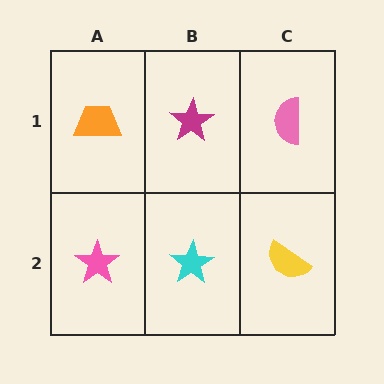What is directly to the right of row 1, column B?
A pink semicircle.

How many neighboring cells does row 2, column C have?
2.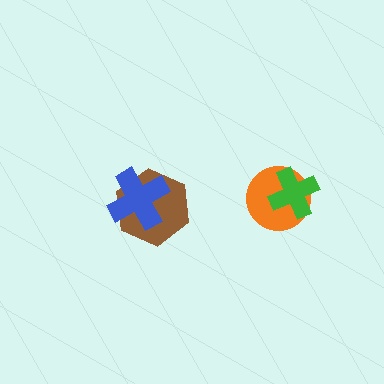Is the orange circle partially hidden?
Yes, it is partially covered by another shape.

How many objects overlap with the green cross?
1 object overlaps with the green cross.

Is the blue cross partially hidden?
No, no other shape covers it.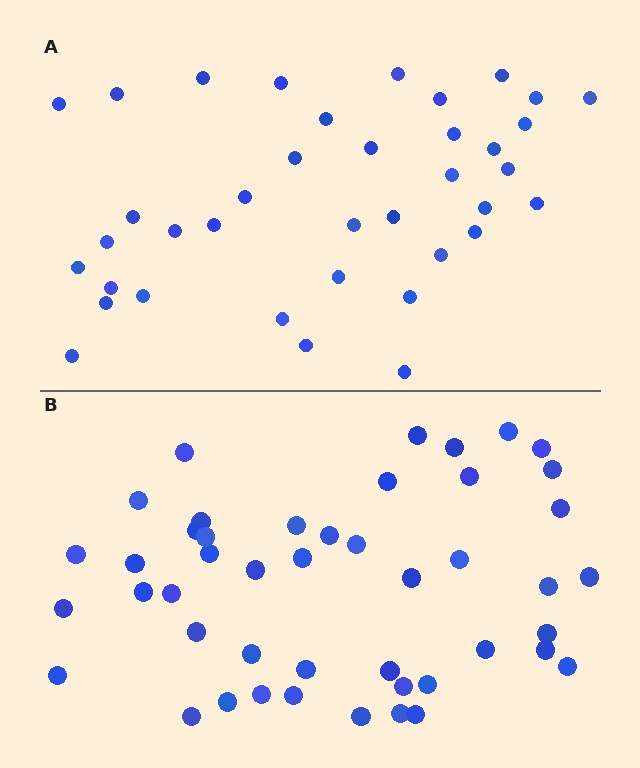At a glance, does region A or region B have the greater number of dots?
Region B (the bottom region) has more dots.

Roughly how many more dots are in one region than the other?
Region B has roughly 8 or so more dots than region A.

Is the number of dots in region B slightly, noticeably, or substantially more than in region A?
Region B has only slightly more — the two regions are fairly close. The ratio is roughly 1.2 to 1.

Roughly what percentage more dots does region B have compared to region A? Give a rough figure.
About 20% more.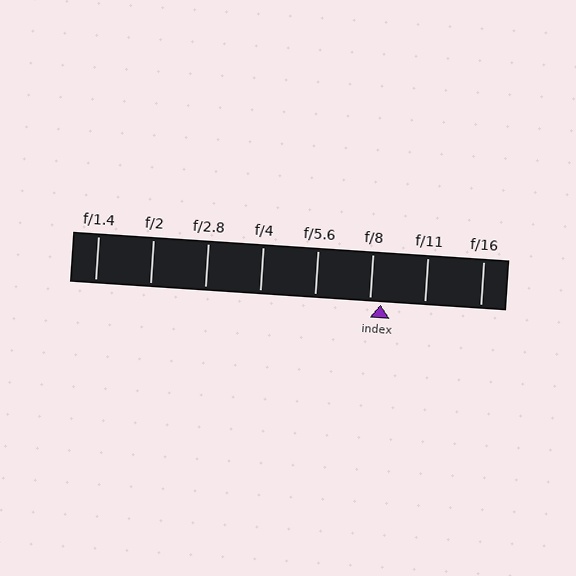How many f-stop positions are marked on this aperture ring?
There are 8 f-stop positions marked.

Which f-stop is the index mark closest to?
The index mark is closest to f/8.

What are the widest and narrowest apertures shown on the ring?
The widest aperture shown is f/1.4 and the narrowest is f/16.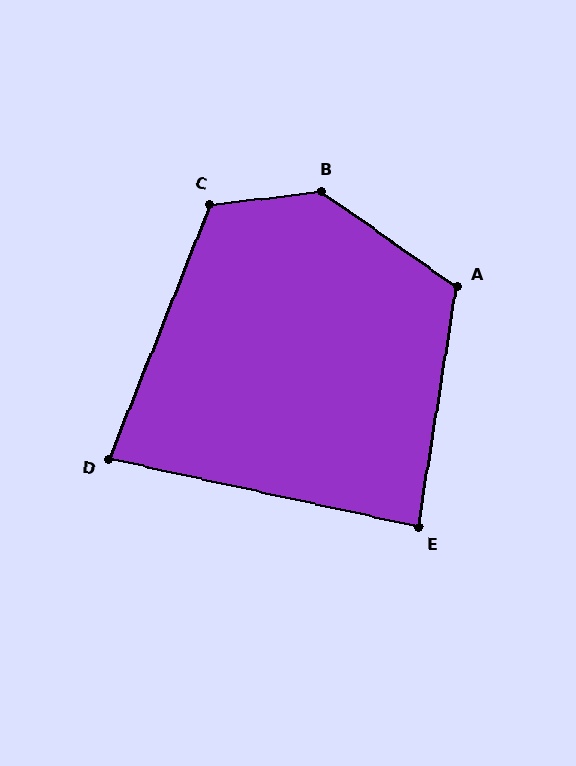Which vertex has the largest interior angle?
B, at approximately 138 degrees.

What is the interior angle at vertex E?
Approximately 87 degrees (approximately right).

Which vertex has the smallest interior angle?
D, at approximately 81 degrees.